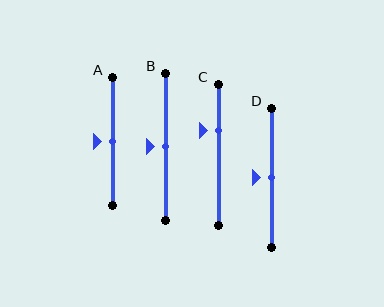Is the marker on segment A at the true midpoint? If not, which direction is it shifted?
Yes, the marker on segment A is at the true midpoint.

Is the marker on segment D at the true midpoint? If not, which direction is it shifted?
Yes, the marker on segment D is at the true midpoint.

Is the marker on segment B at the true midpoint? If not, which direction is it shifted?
Yes, the marker on segment B is at the true midpoint.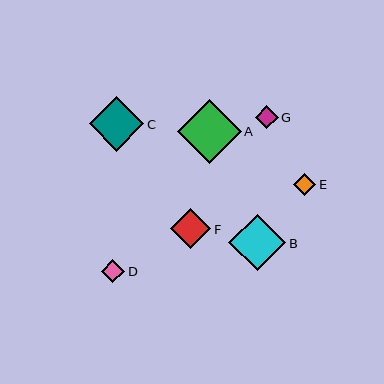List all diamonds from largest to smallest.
From largest to smallest: A, B, C, F, D, G, E.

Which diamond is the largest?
Diamond A is the largest with a size of approximately 64 pixels.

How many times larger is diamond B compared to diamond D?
Diamond B is approximately 2.4 times the size of diamond D.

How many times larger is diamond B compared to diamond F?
Diamond B is approximately 1.4 times the size of diamond F.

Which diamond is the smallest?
Diamond E is the smallest with a size of approximately 22 pixels.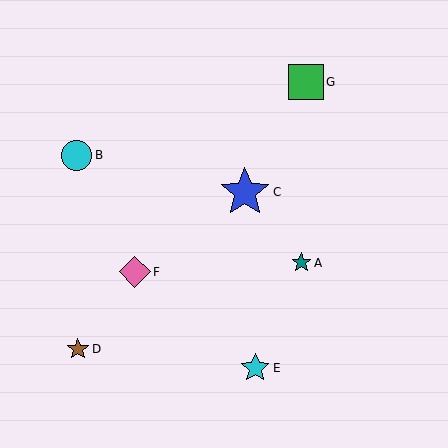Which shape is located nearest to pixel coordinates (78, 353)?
The brown star (labeled D) at (78, 349) is nearest to that location.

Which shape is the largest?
The blue star (labeled C) is the largest.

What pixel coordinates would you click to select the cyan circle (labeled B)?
Click at (77, 155) to select the cyan circle B.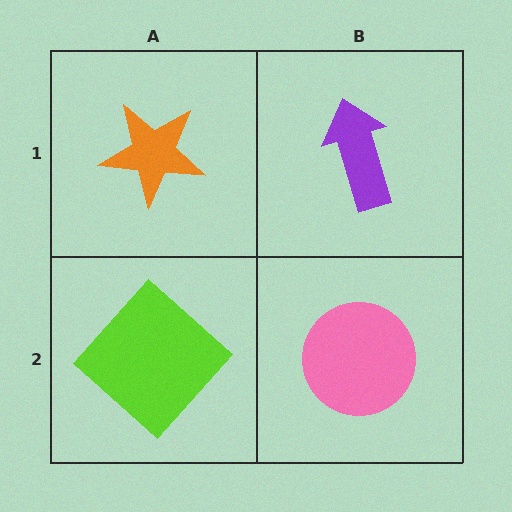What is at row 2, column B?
A pink circle.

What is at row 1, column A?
An orange star.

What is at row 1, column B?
A purple arrow.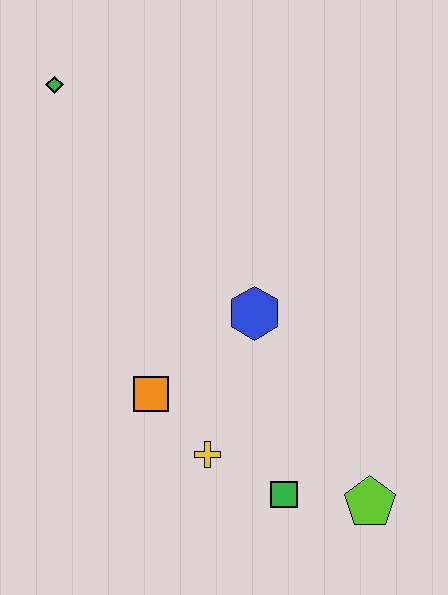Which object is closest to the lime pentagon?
The green square is closest to the lime pentagon.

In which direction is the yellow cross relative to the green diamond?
The yellow cross is below the green diamond.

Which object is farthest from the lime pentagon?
The green diamond is farthest from the lime pentagon.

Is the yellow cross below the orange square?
Yes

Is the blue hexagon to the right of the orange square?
Yes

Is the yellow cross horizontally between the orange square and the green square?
Yes